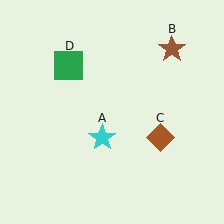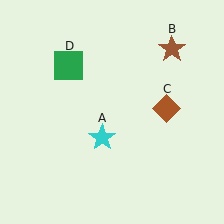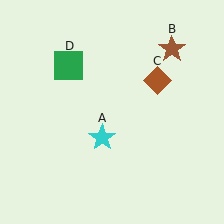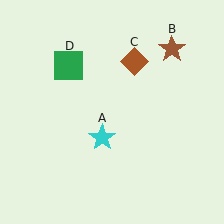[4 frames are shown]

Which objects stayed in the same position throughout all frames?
Cyan star (object A) and brown star (object B) and green square (object D) remained stationary.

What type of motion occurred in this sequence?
The brown diamond (object C) rotated counterclockwise around the center of the scene.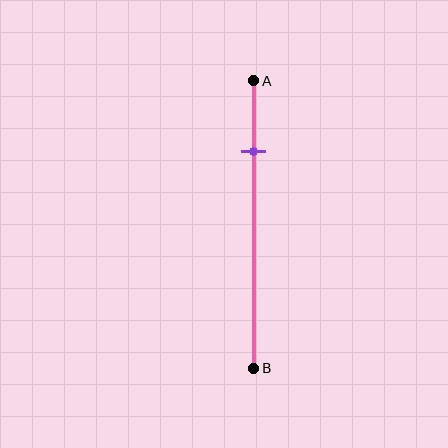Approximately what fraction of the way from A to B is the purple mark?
The purple mark is approximately 25% of the way from A to B.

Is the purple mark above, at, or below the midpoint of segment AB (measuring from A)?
The purple mark is above the midpoint of segment AB.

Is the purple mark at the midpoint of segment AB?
No, the mark is at about 25% from A, not at the 50% midpoint.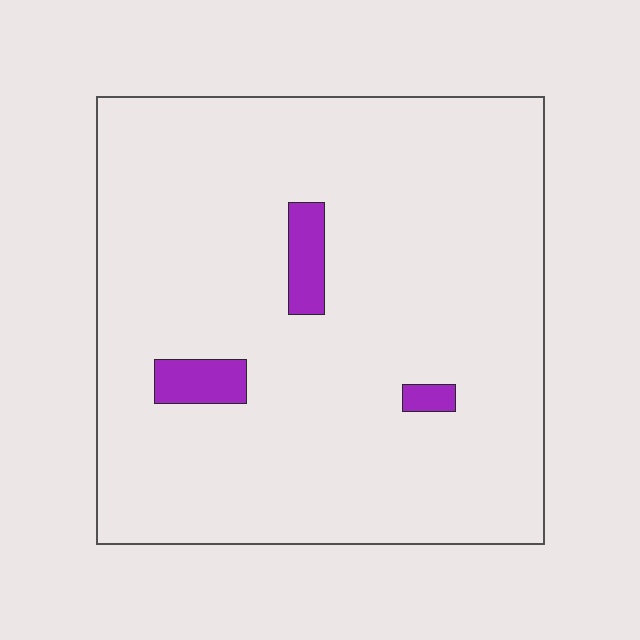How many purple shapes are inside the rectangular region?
3.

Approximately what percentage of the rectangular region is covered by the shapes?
Approximately 5%.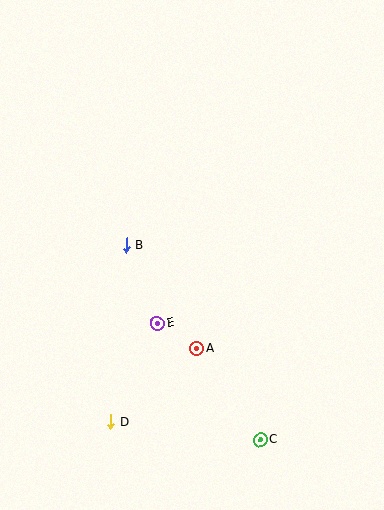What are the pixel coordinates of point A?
Point A is at (197, 348).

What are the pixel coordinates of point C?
Point C is at (260, 440).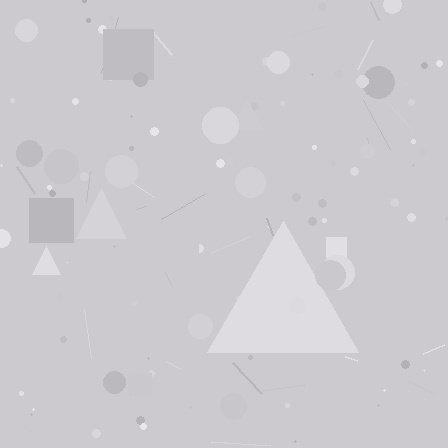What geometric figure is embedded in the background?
A triangle is embedded in the background.